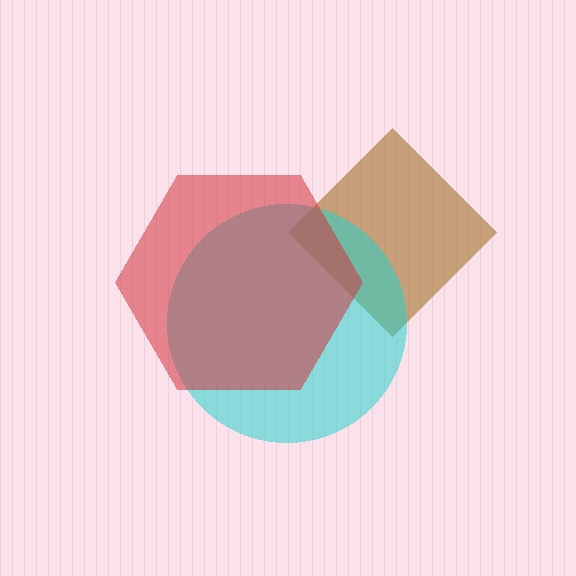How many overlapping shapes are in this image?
There are 3 overlapping shapes in the image.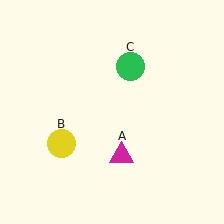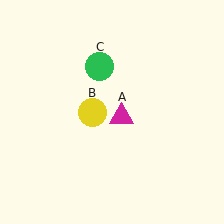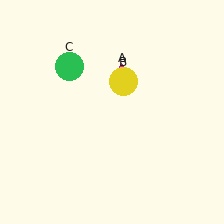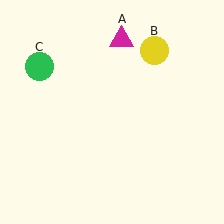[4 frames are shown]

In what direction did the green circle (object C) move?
The green circle (object C) moved left.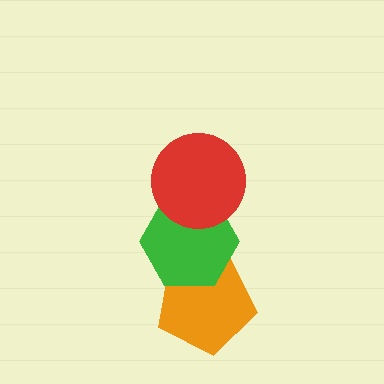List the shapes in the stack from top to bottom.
From top to bottom: the red circle, the green hexagon, the orange pentagon.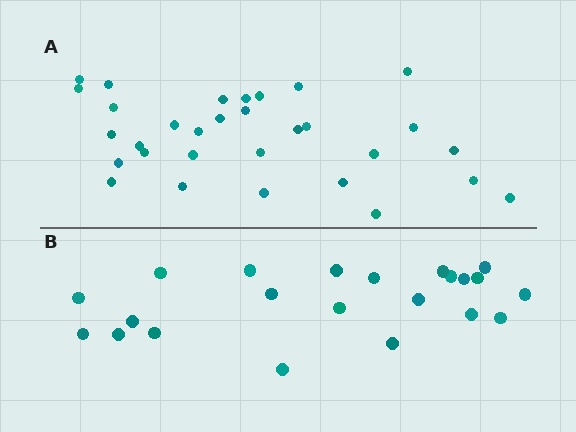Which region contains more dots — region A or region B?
Region A (the top region) has more dots.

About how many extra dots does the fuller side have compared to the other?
Region A has roughly 8 or so more dots than region B.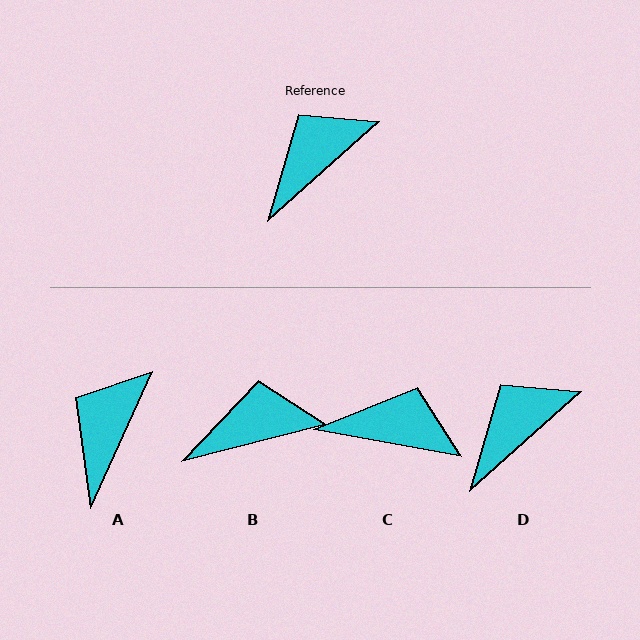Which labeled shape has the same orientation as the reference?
D.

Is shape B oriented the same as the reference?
No, it is off by about 27 degrees.